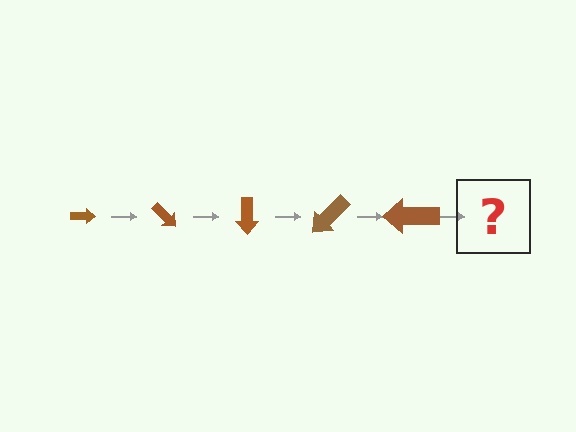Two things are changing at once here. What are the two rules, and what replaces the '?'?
The two rules are that the arrow grows larger each step and it rotates 45 degrees each step. The '?' should be an arrow, larger than the previous one and rotated 225 degrees from the start.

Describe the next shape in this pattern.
It should be an arrow, larger than the previous one and rotated 225 degrees from the start.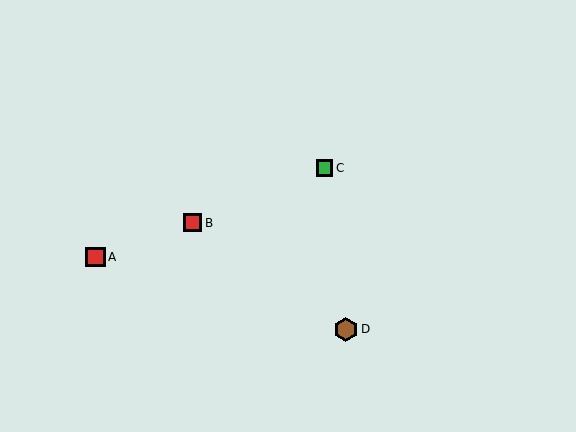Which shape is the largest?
The brown hexagon (labeled D) is the largest.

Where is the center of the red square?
The center of the red square is at (193, 223).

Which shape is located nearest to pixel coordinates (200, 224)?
The red square (labeled B) at (193, 223) is nearest to that location.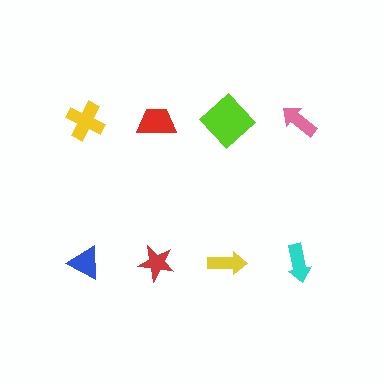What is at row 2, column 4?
A cyan arrow.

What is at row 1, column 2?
A red trapezoid.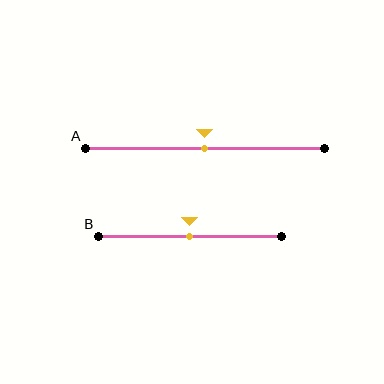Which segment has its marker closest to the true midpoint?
Segment A has its marker closest to the true midpoint.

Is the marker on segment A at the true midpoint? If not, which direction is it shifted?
Yes, the marker on segment A is at the true midpoint.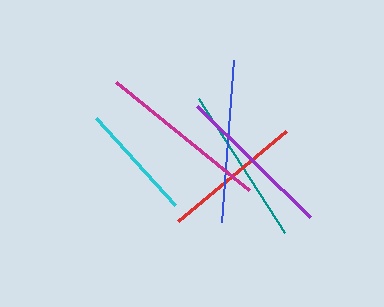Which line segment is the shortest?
The cyan line is the shortest at approximately 118 pixels.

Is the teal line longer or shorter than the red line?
The teal line is longer than the red line.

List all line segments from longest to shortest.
From longest to shortest: magenta, blue, teal, purple, red, cyan.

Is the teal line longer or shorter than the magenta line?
The magenta line is longer than the teal line.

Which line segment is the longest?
The magenta line is the longest at approximately 171 pixels.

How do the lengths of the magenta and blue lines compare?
The magenta and blue lines are approximately the same length.